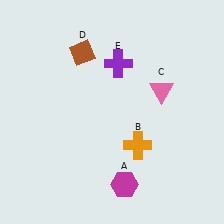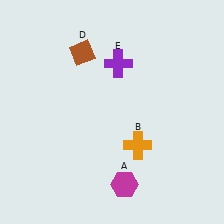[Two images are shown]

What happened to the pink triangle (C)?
The pink triangle (C) was removed in Image 2. It was in the top-right area of Image 1.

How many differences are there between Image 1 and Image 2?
There is 1 difference between the two images.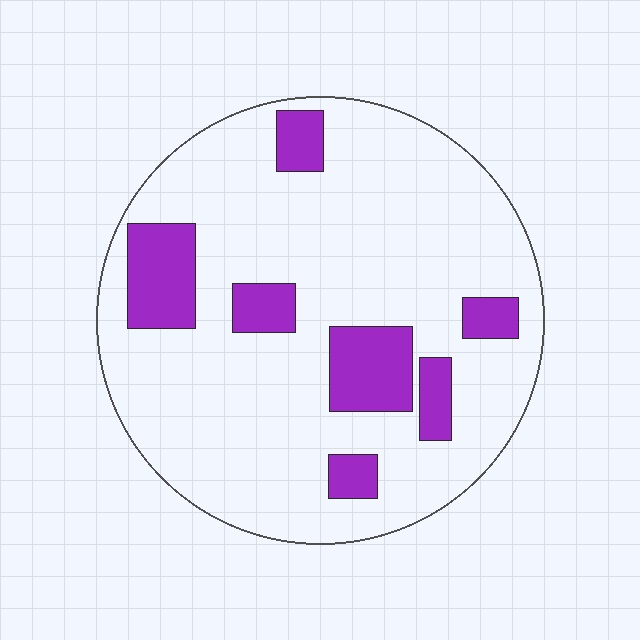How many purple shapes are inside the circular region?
7.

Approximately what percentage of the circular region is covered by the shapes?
Approximately 20%.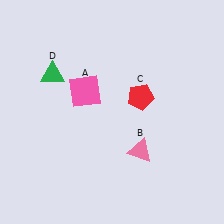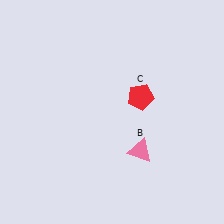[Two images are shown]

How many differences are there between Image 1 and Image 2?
There are 2 differences between the two images.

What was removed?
The pink square (A), the green triangle (D) were removed in Image 2.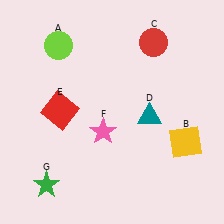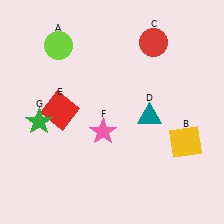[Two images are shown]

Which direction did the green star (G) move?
The green star (G) moved up.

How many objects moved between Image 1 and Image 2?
1 object moved between the two images.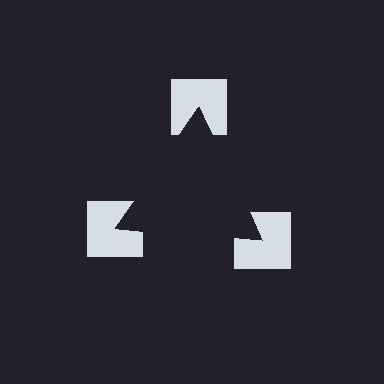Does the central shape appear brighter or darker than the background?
It typically appears slightly darker than the background, even though no actual brightness change is drawn.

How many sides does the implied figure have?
3 sides.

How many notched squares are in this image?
There are 3 — one at each vertex of the illusory triangle.